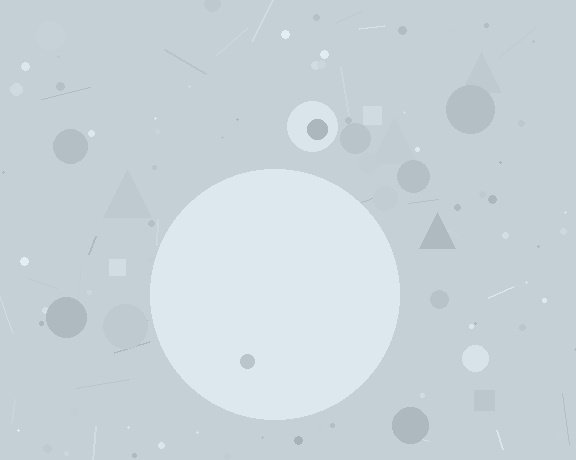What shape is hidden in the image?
A circle is hidden in the image.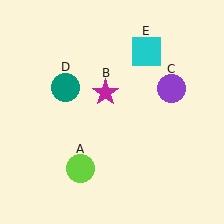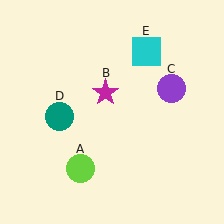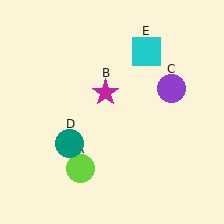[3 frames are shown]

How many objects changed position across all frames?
1 object changed position: teal circle (object D).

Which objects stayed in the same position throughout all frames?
Lime circle (object A) and magenta star (object B) and purple circle (object C) and cyan square (object E) remained stationary.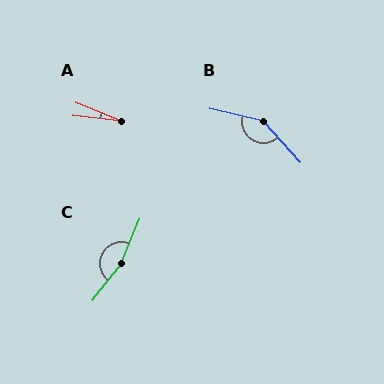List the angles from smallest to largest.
A (16°), B (146°), C (164°).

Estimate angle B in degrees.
Approximately 146 degrees.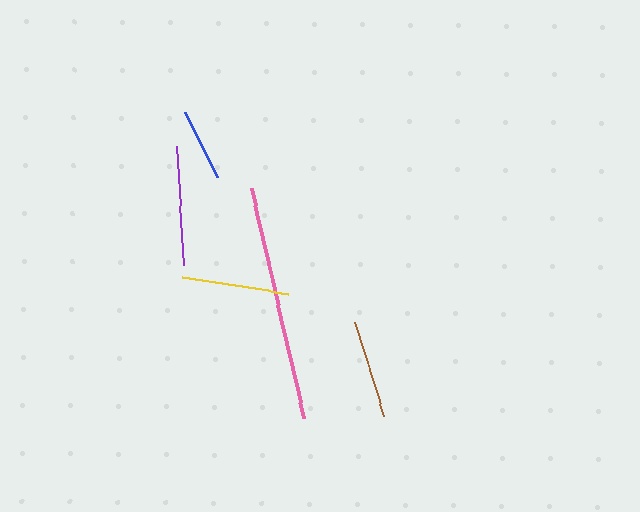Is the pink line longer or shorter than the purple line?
The pink line is longer than the purple line.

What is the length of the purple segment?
The purple segment is approximately 119 pixels long.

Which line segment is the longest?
The pink line is the longest at approximately 235 pixels.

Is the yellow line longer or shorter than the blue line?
The yellow line is longer than the blue line.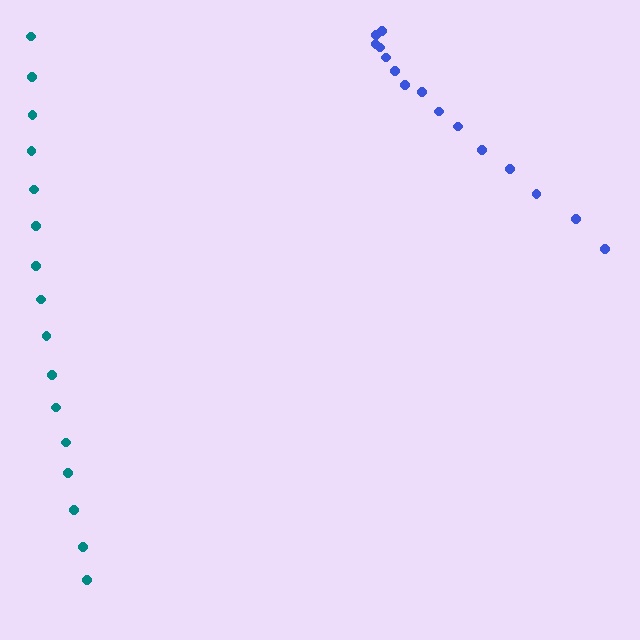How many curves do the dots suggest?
There are 2 distinct paths.